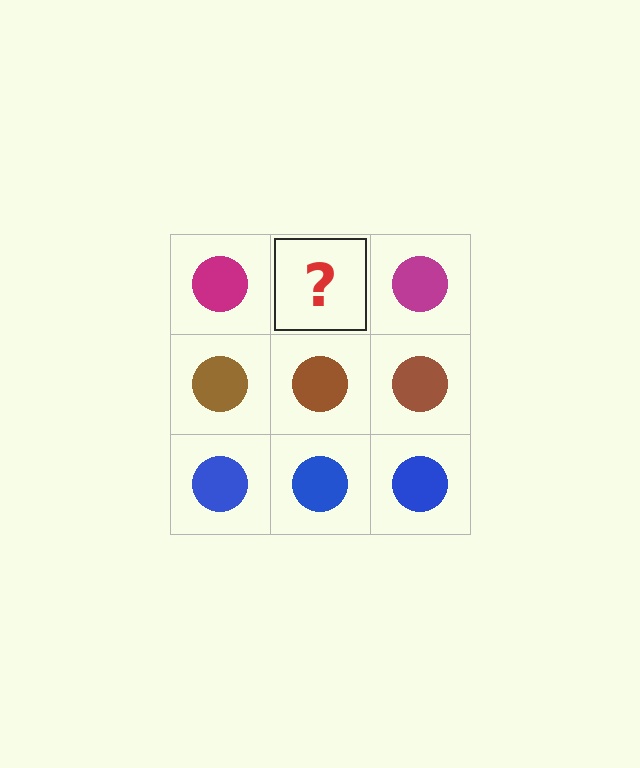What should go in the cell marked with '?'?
The missing cell should contain a magenta circle.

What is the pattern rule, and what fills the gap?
The rule is that each row has a consistent color. The gap should be filled with a magenta circle.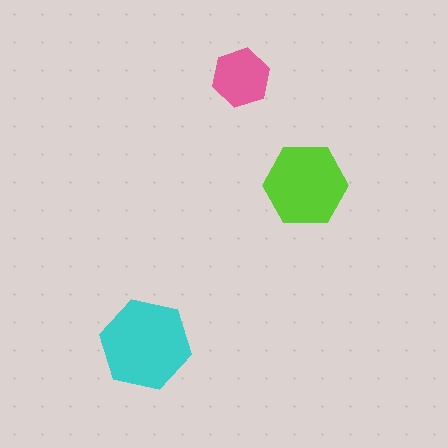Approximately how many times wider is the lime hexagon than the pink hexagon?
About 1.5 times wider.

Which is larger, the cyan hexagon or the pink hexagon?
The cyan one.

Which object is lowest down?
The cyan hexagon is bottommost.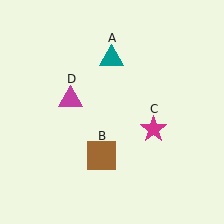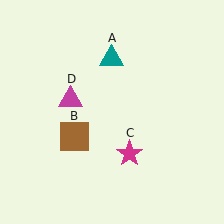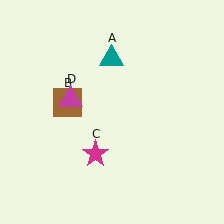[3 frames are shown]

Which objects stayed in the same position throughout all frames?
Teal triangle (object A) and magenta triangle (object D) remained stationary.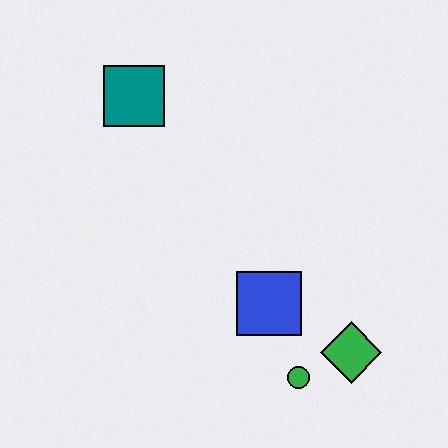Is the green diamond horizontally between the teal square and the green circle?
No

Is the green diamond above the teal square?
No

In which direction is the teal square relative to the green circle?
The teal square is above the green circle.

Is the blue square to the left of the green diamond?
Yes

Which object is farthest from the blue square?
The teal square is farthest from the blue square.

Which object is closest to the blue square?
The green circle is closest to the blue square.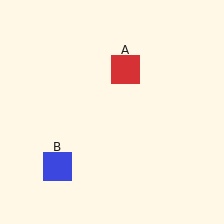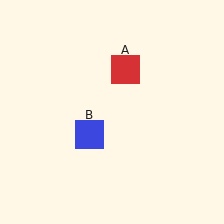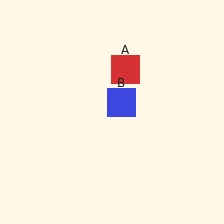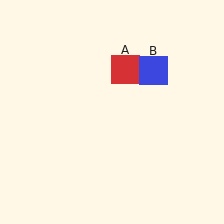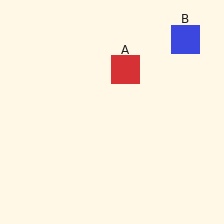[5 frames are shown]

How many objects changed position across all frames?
1 object changed position: blue square (object B).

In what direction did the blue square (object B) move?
The blue square (object B) moved up and to the right.